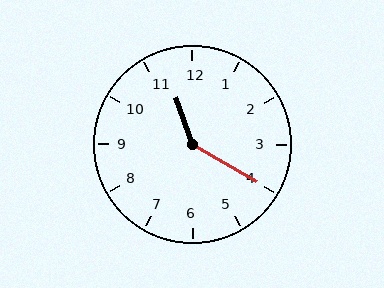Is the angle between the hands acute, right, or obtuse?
It is obtuse.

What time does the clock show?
11:20.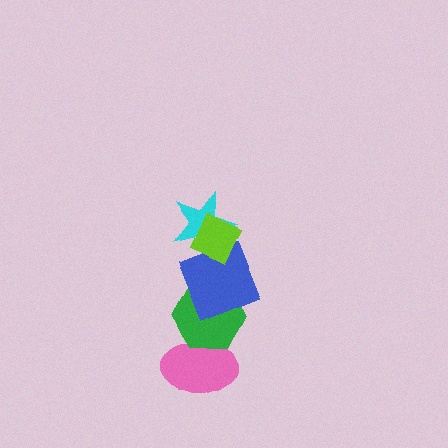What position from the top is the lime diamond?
The lime diamond is 1st from the top.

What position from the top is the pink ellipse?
The pink ellipse is 5th from the top.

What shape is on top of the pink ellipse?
The green hexagon is on top of the pink ellipse.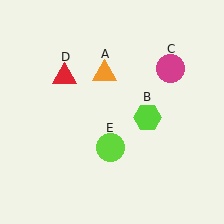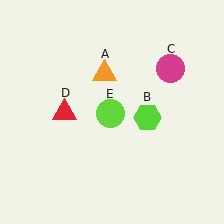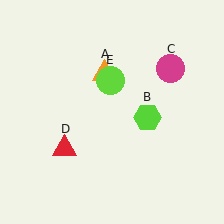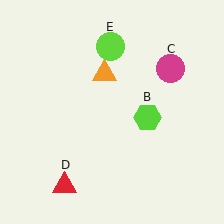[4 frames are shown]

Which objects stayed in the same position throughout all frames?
Orange triangle (object A) and lime hexagon (object B) and magenta circle (object C) remained stationary.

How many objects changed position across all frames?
2 objects changed position: red triangle (object D), lime circle (object E).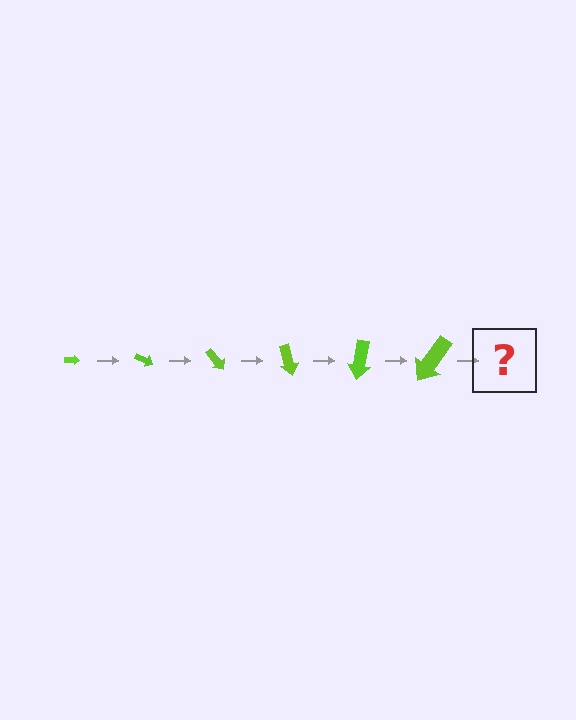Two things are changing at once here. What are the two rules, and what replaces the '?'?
The two rules are that the arrow grows larger each step and it rotates 25 degrees each step. The '?' should be an arrow, larger than the previous one and rotated 150 degrees from the start.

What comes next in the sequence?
The next element should be an arrow, larger than the previous one and rotated 150 degrees from the start.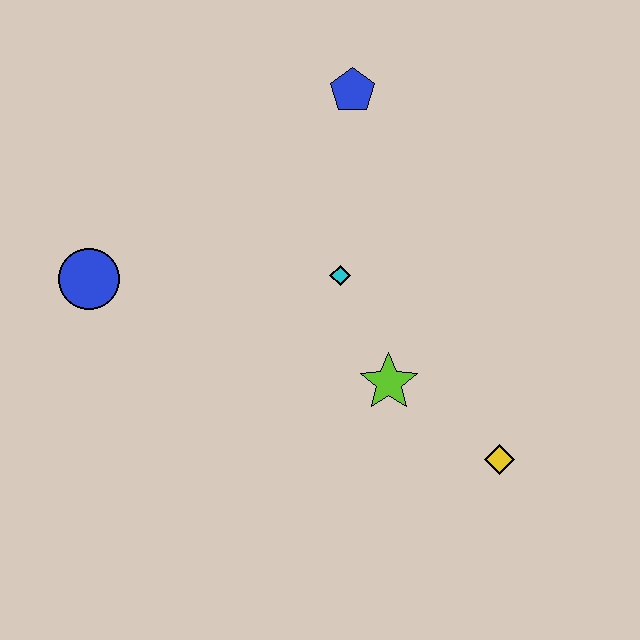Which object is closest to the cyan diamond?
The lime star is closest to the cyan diamond.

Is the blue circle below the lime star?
No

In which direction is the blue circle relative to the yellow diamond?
The blue circle is to the left of the yellow diamond.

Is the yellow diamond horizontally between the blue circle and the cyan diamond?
No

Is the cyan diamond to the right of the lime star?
No